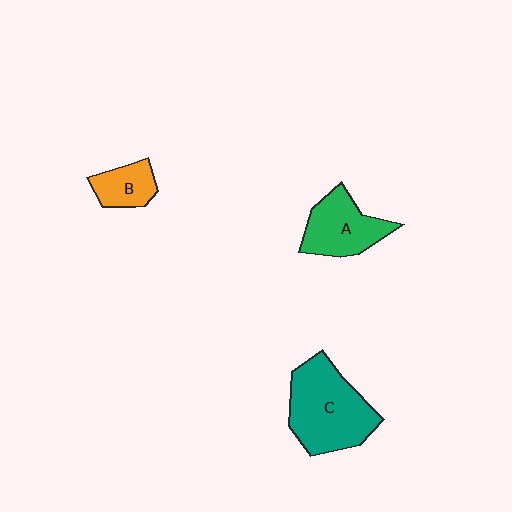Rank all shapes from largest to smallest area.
From largest to smallest: C (teal), A (green), B (orange).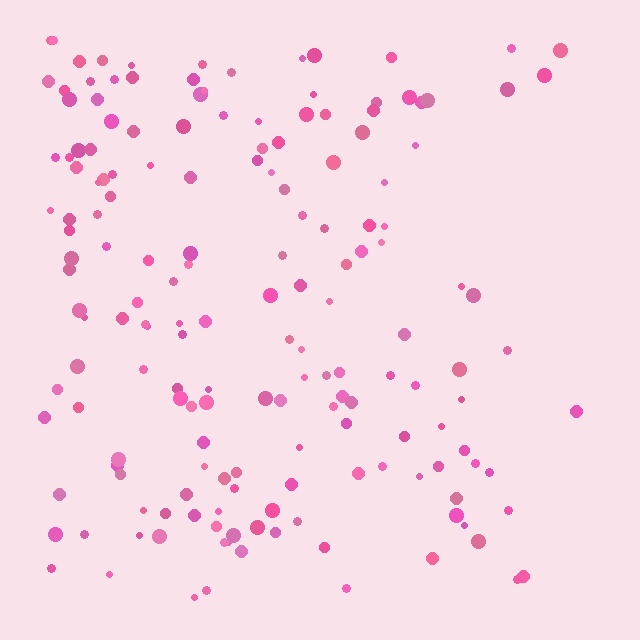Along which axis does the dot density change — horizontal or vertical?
Horizontal.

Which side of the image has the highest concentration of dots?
The left.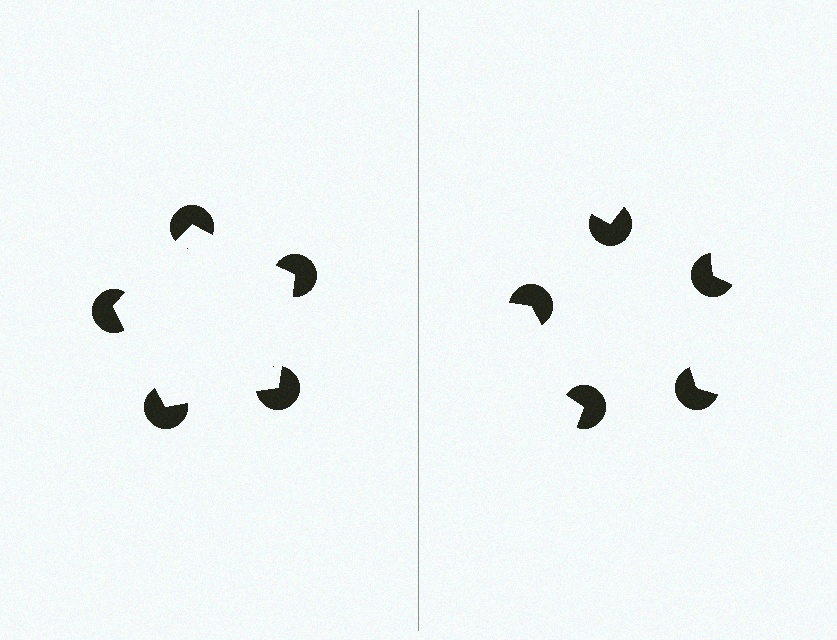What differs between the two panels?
The pac-man discs are positioned identically on both sides; only the wedge orientations differ. On the left they align to a pentagon; on the right they are misaligned.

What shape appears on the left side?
An illusory pentagon.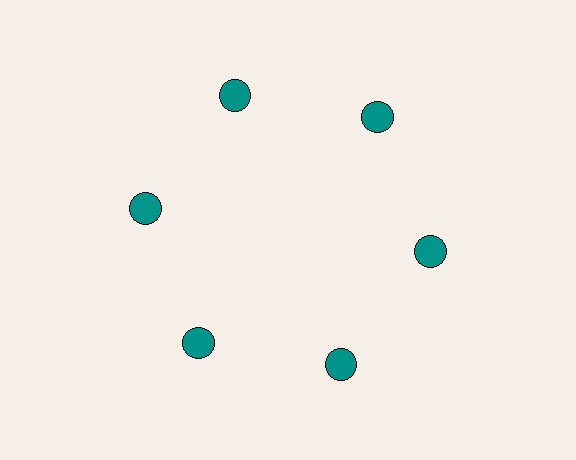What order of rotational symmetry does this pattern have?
This pattern has 6-fold rotational symmetry.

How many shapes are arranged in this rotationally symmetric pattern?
There are 6 shapes, arranged in 6 groups of 1.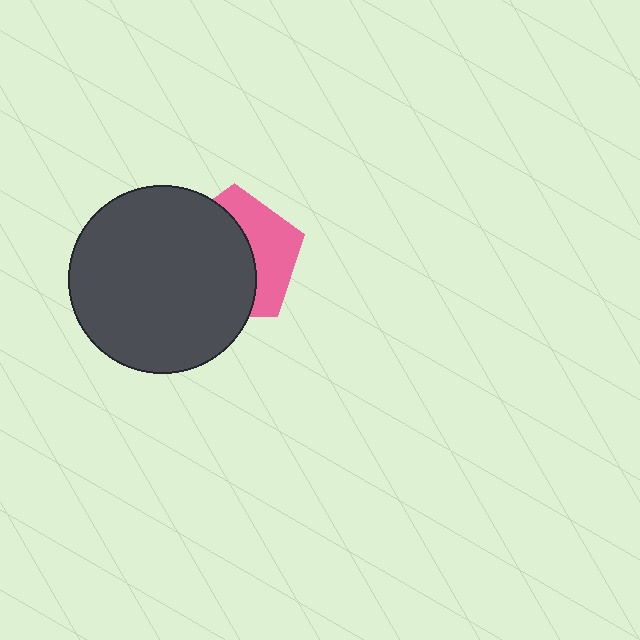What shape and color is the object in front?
The object in front is a dark gray circle.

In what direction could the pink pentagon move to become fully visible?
The pink pentagon could move right. That would shift it out from behind the dark gray circle entirely.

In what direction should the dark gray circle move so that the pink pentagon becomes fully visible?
The dark gray circle should move left. That is the shortest direction to clear the overlap and leave the pink pentagon fully visible.